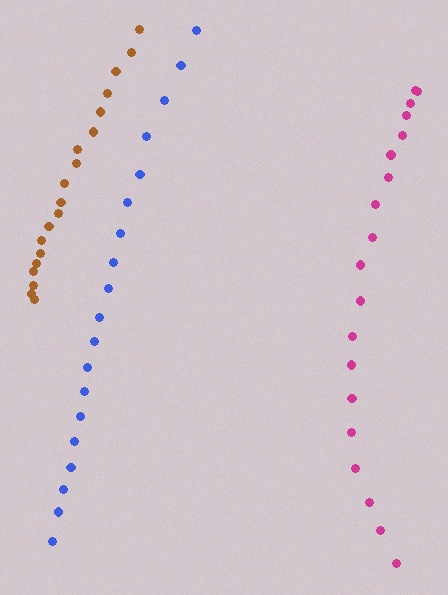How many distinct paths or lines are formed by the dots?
There are 3 distinct paths.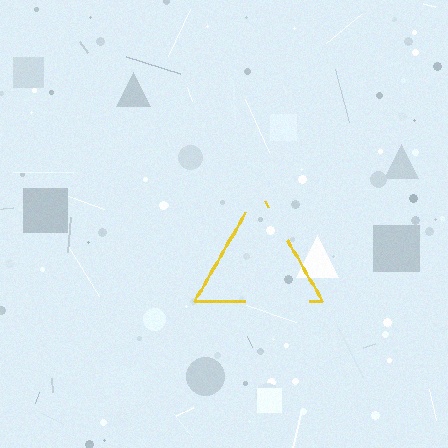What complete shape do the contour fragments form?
The contour fragments form a triangle.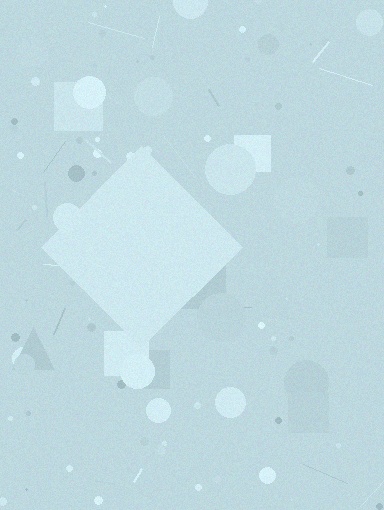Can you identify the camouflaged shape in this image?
The camouflaged shape is a diamond.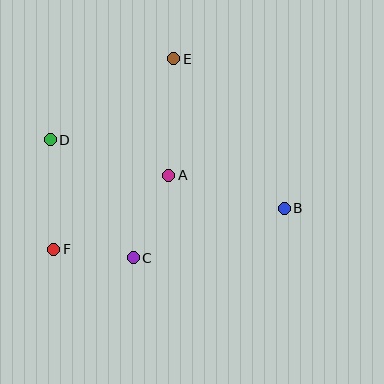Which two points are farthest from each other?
Points B and D are farthest from each other.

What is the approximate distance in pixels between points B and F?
The distance between B and F is approximately 234 pixels.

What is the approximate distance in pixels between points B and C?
The distance between B and C is approximately 159 pixels.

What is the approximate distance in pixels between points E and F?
The distance between E and F is approximately 226 pixels.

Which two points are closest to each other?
Points C and F are closest to each other.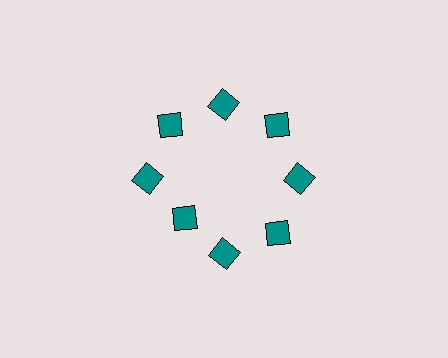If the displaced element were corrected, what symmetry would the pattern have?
It would have 8-fold rotational symmetry — the pattern would map onto itself every 45 degrees.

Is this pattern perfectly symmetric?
No. The 8 teal diamonds are arranged in a ring, but one element near the 8 o'clock position is pulled inward toward the center, breaking the 8-fold rotational symmetry.